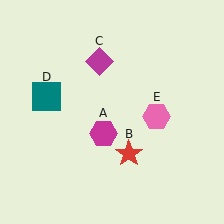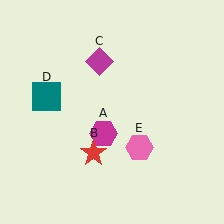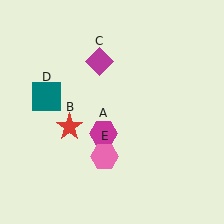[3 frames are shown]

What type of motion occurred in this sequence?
The red star (object B), pink hexagon (object E) rotated clockwise around the center of the scene.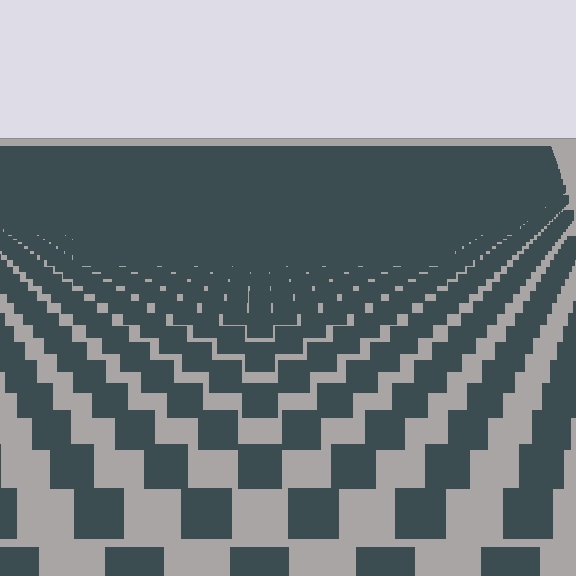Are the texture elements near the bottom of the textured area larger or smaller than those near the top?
Larger. Near the bottom, elements are closer to the viewer and appear at a bigger on-screen size.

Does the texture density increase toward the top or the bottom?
Density increases toward the top.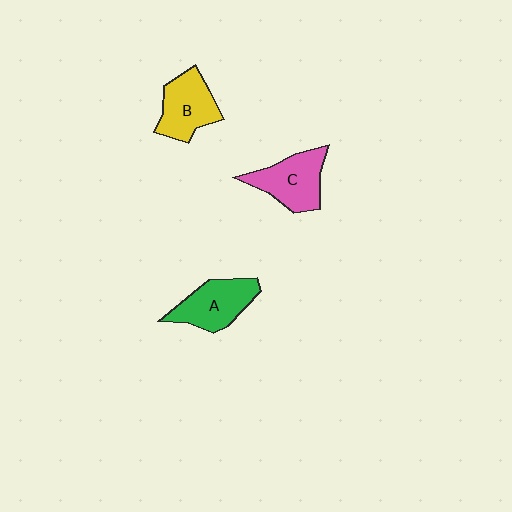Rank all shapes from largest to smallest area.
From largest to smallest: C (pink), A (green), B (yellow).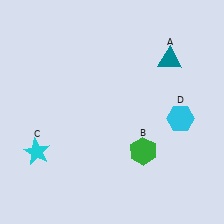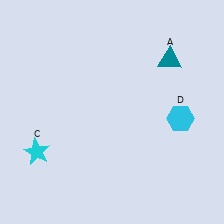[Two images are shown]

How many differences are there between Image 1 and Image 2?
There is 1 difference between the two images.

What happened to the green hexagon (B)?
The green hexagon (B) was removed in Image 2. It was in the bottom-right area of Image 1.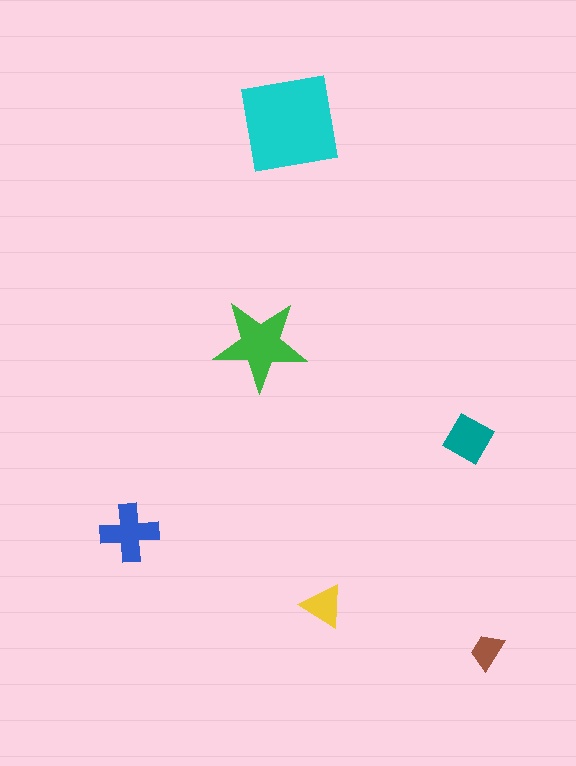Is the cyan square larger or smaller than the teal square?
Larger.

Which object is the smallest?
The brown trapezoid.